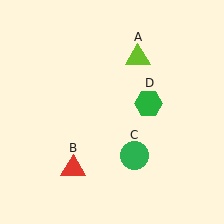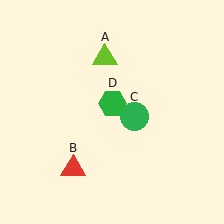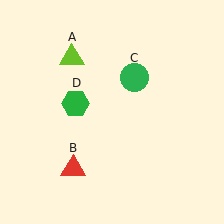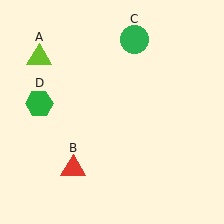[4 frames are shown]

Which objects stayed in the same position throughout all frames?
Red triangle (object B) remained stationary.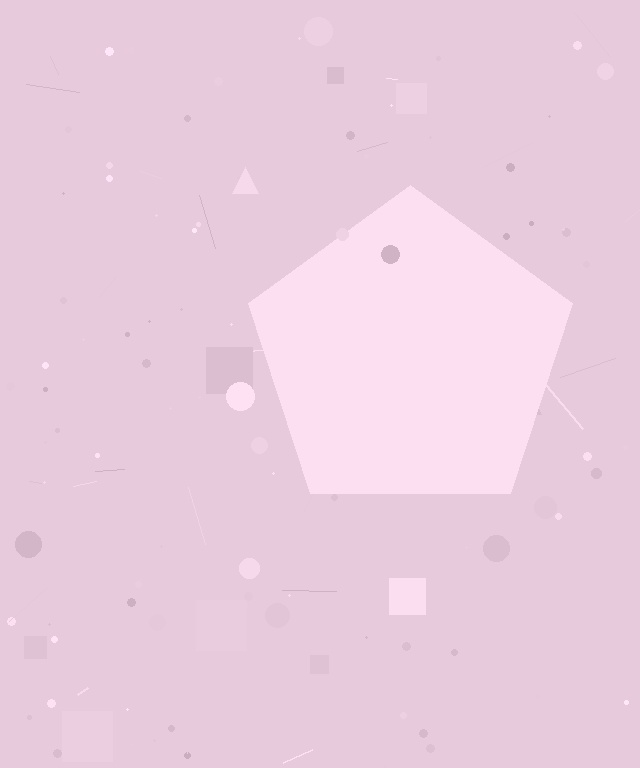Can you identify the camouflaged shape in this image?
The camouflaged shape is a pentagon.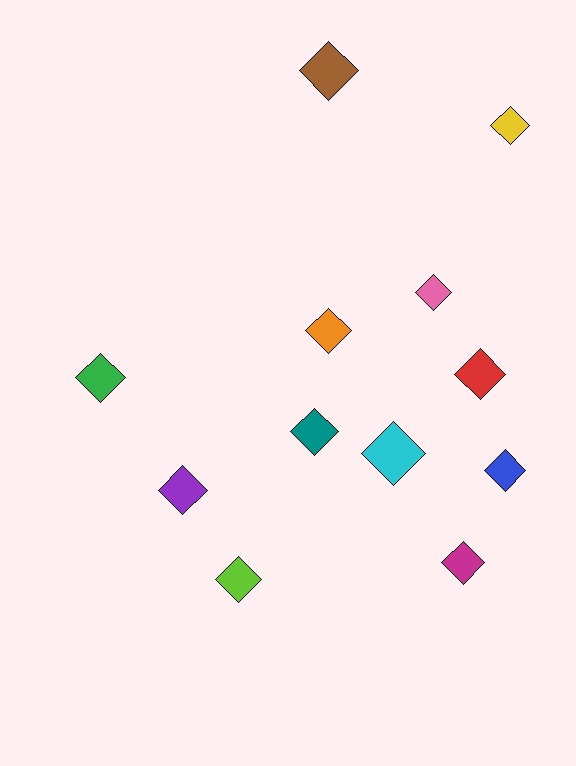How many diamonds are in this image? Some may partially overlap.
There are 12 diamonds.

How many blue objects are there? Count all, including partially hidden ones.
There is 1 blue object.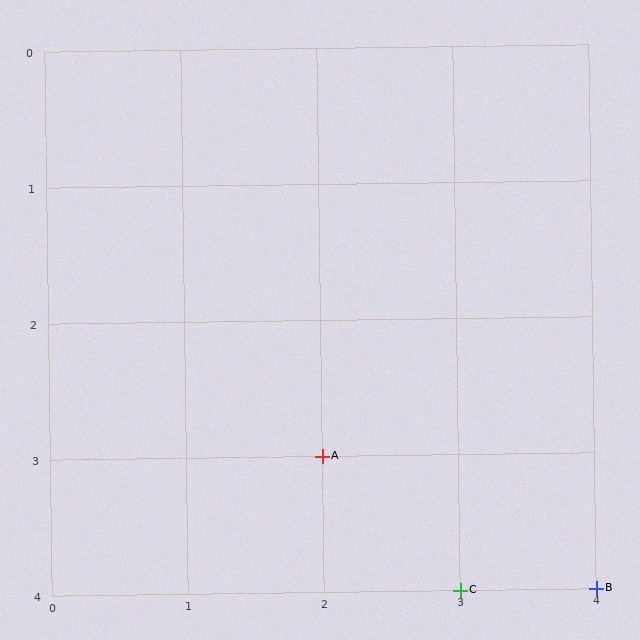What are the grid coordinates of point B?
Point B is at grid coordinates (4, 4).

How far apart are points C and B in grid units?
Points C and B are 1 column apart.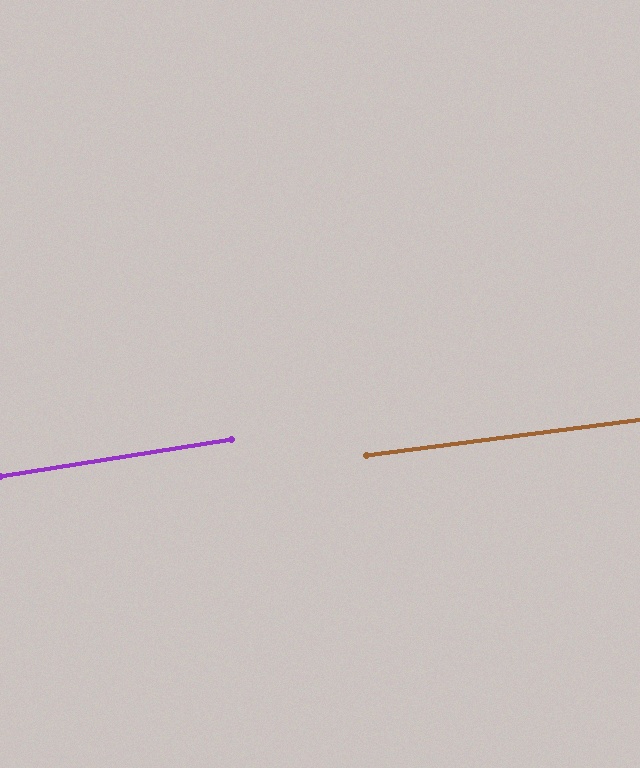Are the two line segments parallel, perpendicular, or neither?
Parallel — their directions differ by only 1.7°.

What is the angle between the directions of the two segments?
Approximately 2 degrees.